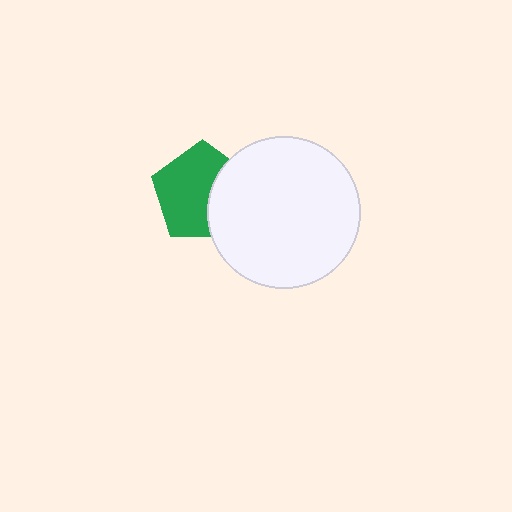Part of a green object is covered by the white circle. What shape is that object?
It is a pentagon.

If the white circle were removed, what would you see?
You would see the complete green pentagon.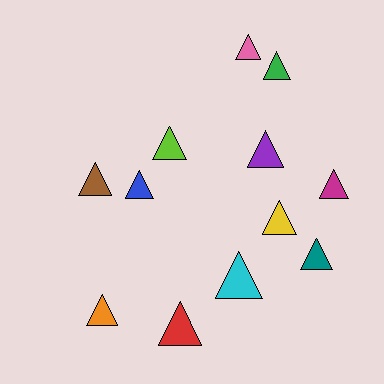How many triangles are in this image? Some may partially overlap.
There are 12 triangles.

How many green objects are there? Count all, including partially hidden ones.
There is 1 green object.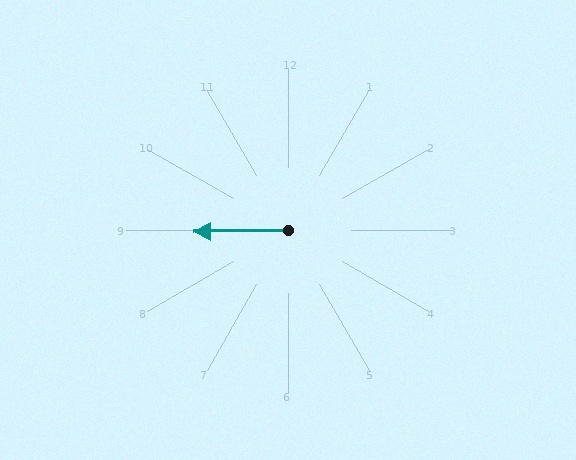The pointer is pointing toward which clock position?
Roughly 9 o'clock.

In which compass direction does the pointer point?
West.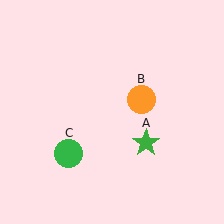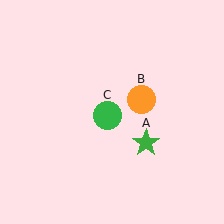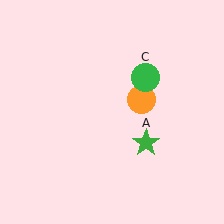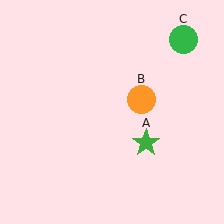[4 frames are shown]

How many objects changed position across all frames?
1 object changed position: green circle (object C).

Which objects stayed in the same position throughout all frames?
Green star (object A) and orange circle (object B) remained stationary.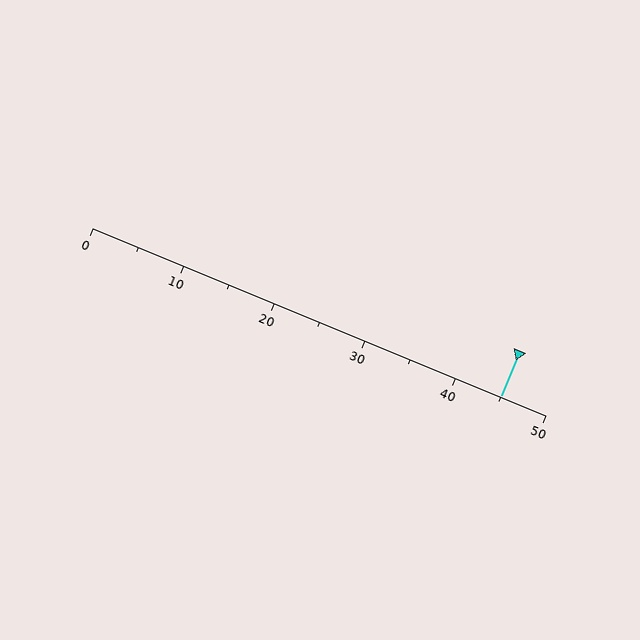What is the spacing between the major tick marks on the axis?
The major ticks are spaced 10 apart.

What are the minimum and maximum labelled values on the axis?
The axis runs from 0 to 50.